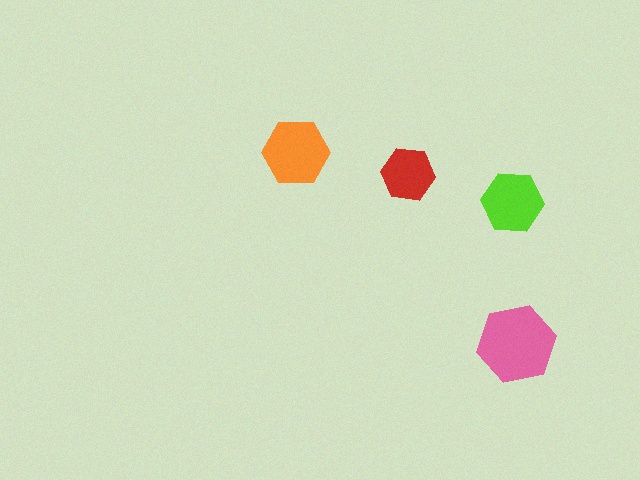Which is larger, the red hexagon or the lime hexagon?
The lime one.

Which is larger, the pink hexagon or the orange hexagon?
The pink one.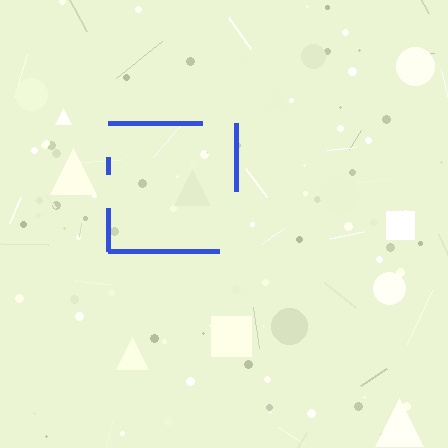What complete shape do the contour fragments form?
The contour fragments form a square.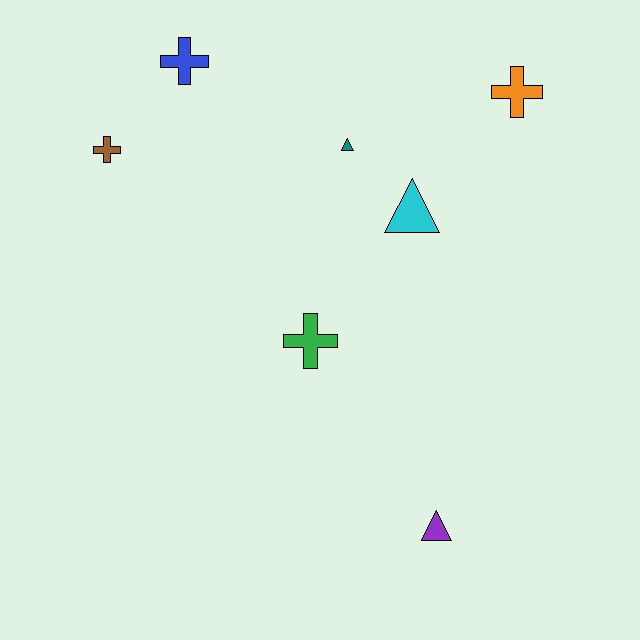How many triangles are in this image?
There are 3 triangles.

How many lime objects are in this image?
There are no lime objects.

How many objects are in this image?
There are 7 objects.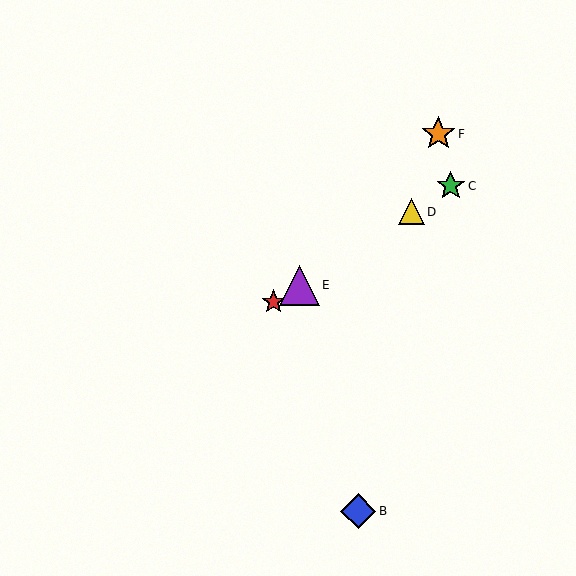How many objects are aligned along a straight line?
4 objects (A, C, D, E) are aligned along a straight line.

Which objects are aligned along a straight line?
Objects A, C, D, E are aligned along a straight line.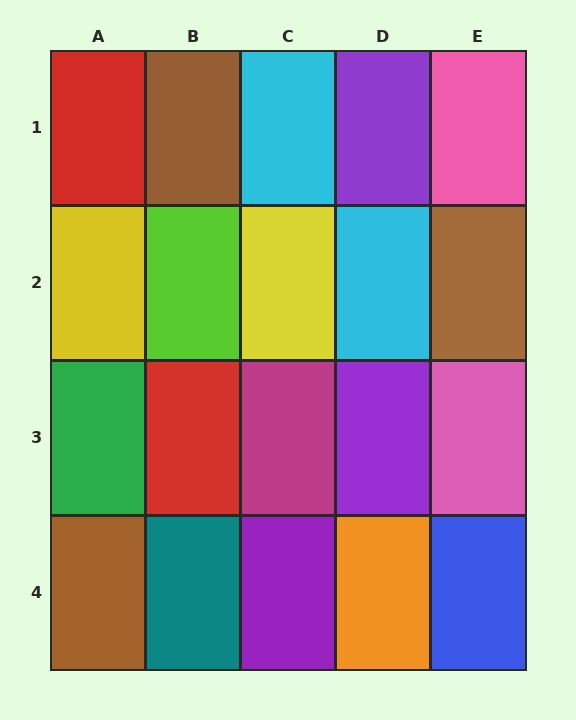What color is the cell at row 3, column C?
Magenta.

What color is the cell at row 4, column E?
Blue.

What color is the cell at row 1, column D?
Purple.